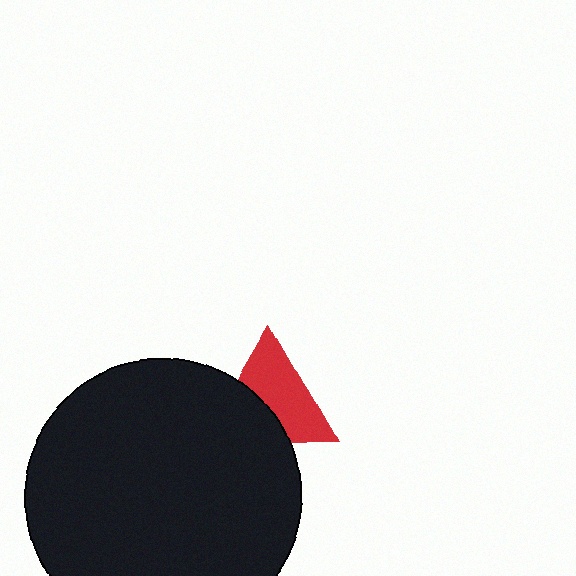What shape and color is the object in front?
The object in front is a black circle.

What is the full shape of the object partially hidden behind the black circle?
The partially hidden object is a red triangle.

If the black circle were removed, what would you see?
You would see the complete red triangle.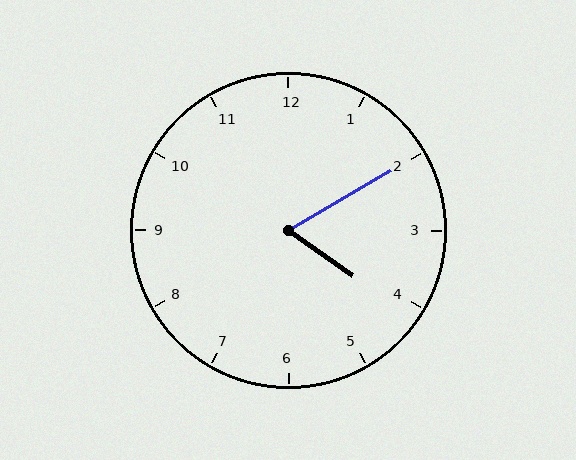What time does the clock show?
4:10.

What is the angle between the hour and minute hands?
Approximately 65 degrees.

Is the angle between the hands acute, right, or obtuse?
It is acute.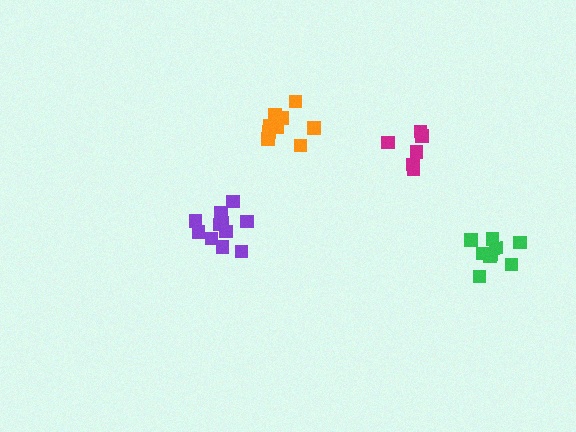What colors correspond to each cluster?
The clusters are colored: magenta, orange, green, purple.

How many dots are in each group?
Group 1: 6 dots, Group 2: 9 dots, Group 3: 9 dots, Group 4: 11 dots (35 total).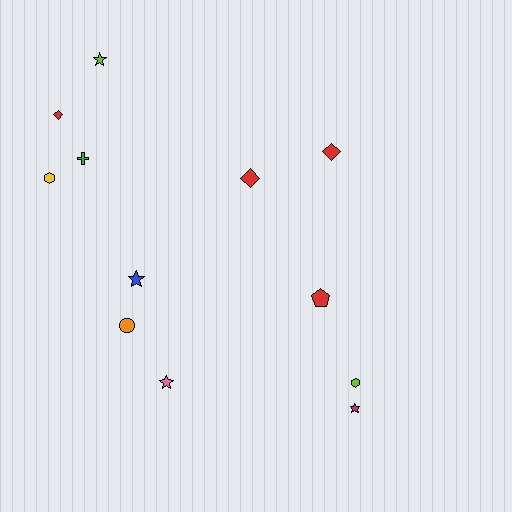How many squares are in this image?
There are no squares.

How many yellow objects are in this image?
There is 1 yellow object.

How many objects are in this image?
There are 12 objects.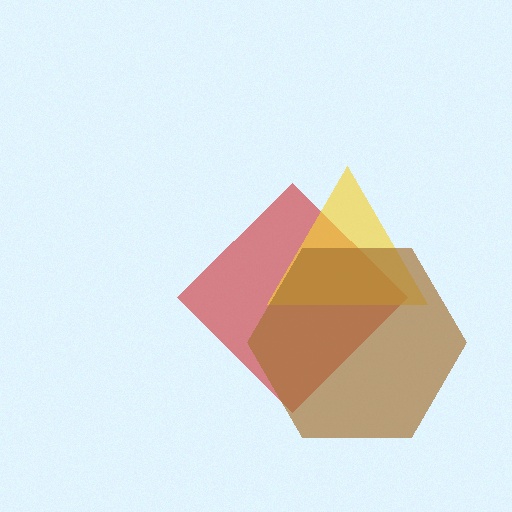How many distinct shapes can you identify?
There are 3 distinct shapes: a red diamond, a yellow triangle, a brown hexagon.